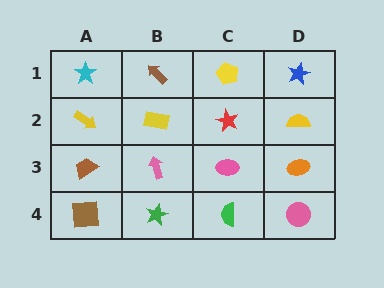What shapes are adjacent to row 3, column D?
A yellow semicircle (row 2, column D), a pink circle (row 4, column D), a pink ellipse (row 3, column C).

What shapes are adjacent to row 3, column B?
A yellow rectangle (row 2, column B), a green star (row 4, column B), a brown trapezoid (row 3, column A), a pink ellipse (row 3, column C).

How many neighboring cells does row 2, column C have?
4.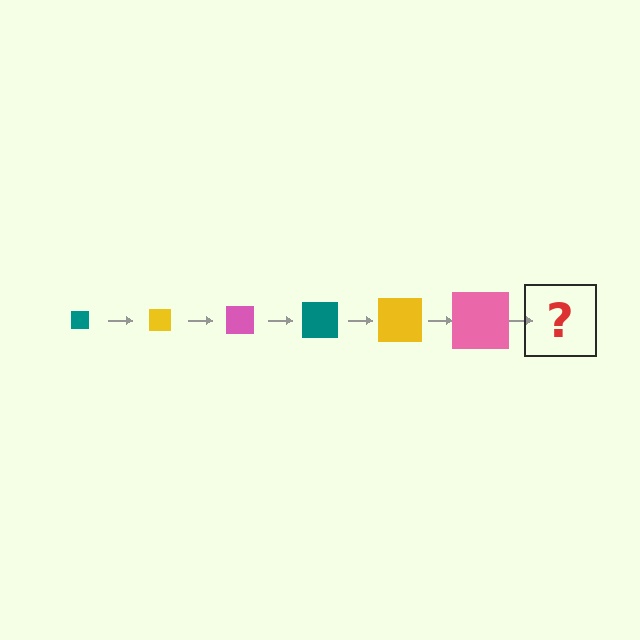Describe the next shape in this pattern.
It should be a teal square, larger than the previous one.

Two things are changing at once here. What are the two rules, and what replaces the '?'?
The two rules are that the square grows larger each step and the color cycles through teal, yellow, and pink. The '?' should be a teal square, larger than the previous one.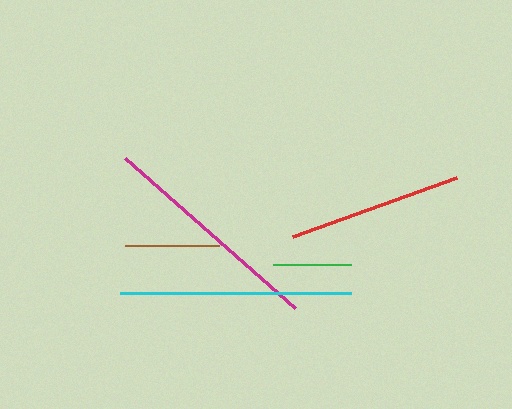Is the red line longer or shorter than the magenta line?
The magenta line is longer than the red line.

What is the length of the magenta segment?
The magenta segment is approximately 227 pixels long.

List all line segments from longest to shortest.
From longest to shortest: cyan, magenta, red, brown, green.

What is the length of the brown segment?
The brown segment is approximately 94 pixels long.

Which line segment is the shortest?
The green line is the shortest at approximately 78 pixels.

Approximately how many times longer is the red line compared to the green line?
The red line is approximately 2.2 times the length of the green line.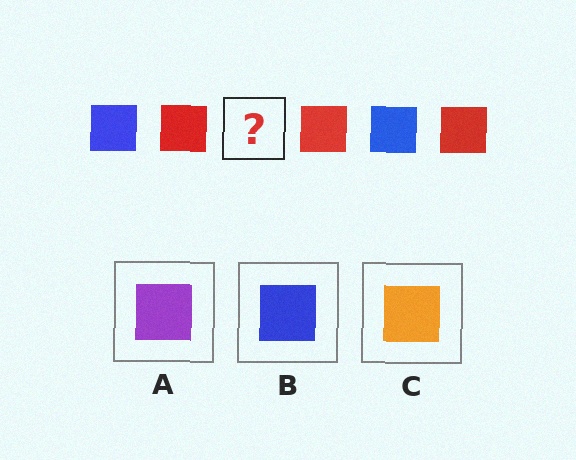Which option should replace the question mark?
Option B.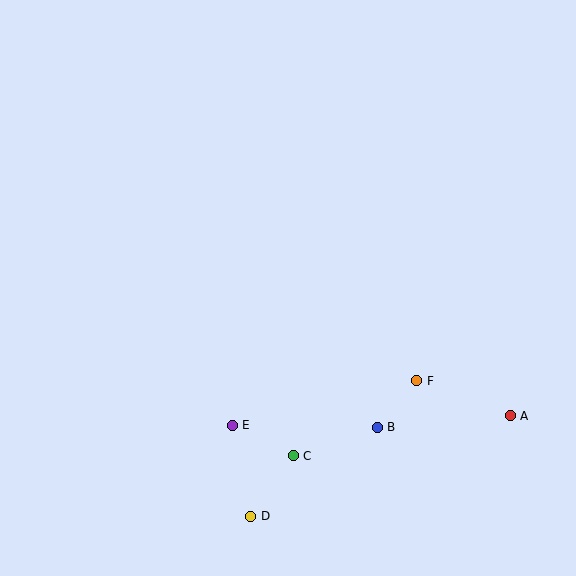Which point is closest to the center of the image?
Point E at (232, 425) is closest to the center.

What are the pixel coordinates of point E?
Point E is at (232, 425).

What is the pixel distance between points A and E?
The distance between A and E is 278 pixels.